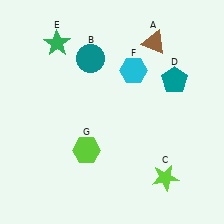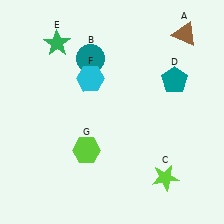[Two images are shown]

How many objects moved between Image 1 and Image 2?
2 objects moved between the two images.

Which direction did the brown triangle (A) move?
The brown triangle (A) moved right.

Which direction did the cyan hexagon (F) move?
The cyan hexagon (F) moved left.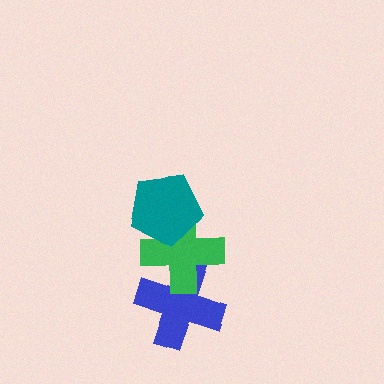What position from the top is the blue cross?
The blue cross is 3rd from the top.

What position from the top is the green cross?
The green cross is 2nd from the top.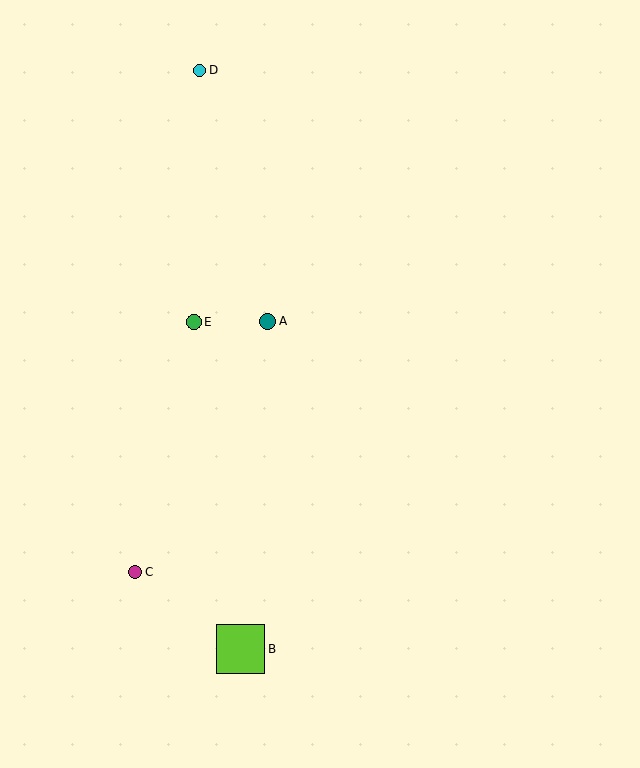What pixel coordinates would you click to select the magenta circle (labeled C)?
Click at (135, 572) to select the magenta circle C.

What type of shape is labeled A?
Shape A is a teal circle.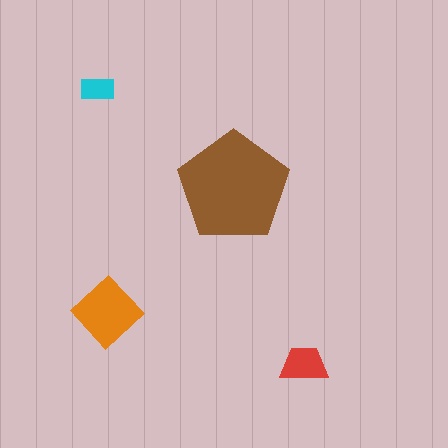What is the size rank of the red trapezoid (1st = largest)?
3rd.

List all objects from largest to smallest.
The brown pentagon, the orange diamond, the red trapezoid, the cyan rectangle.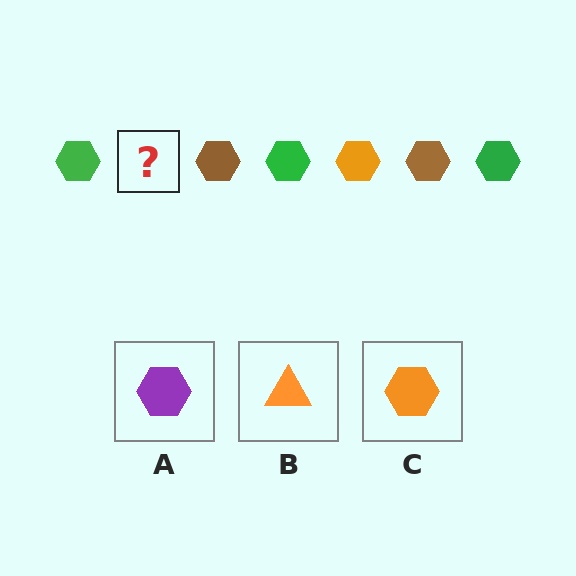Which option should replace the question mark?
Option C.